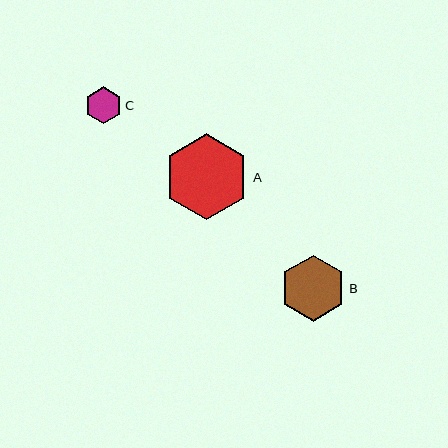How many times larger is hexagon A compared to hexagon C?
Hexagon A is approximately 2.3 times the size of hexagon C.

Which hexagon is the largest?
Hexagon A is the largest with a size of approximately 86 pixels.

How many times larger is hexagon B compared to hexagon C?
Hexagon B is approximately 1.8 times the size of hexagon C.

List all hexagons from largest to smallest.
From largest to smallest: A, B, C.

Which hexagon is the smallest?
Hexagon C is the smallest with a size of approximately 37 pixels.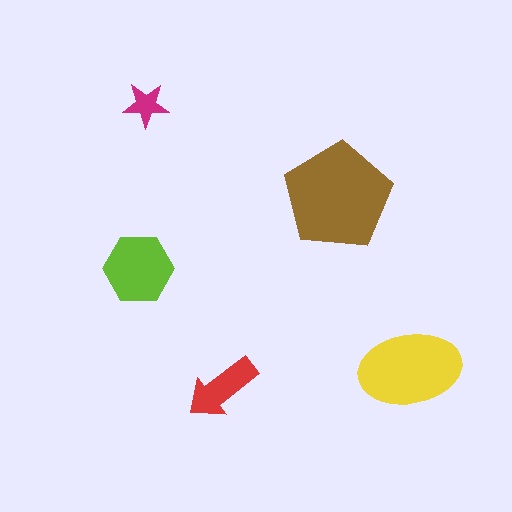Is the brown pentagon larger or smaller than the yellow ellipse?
Larger.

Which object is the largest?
The brown pentagon.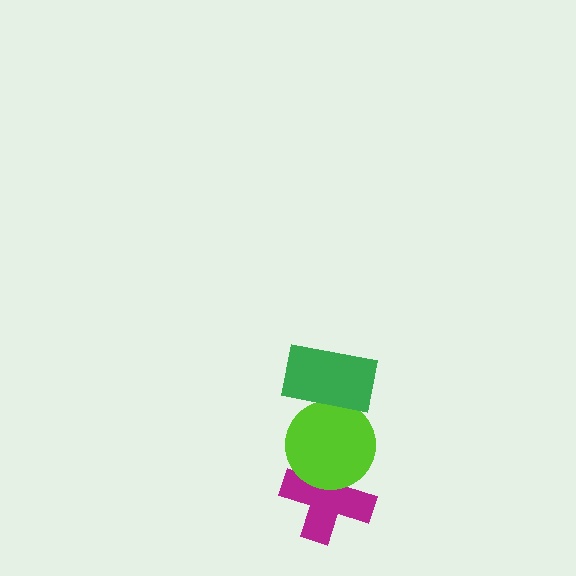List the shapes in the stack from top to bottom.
From top to bottom: the green rectangle, the lime circle, the magenta cross.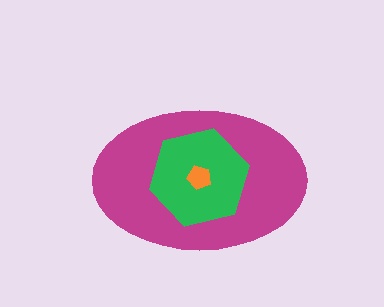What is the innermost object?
The orange pentagon.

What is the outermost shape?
The magenta ellipse.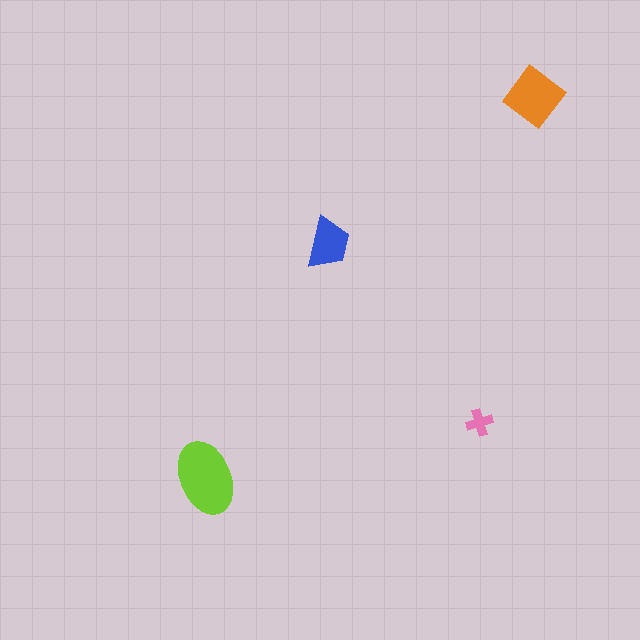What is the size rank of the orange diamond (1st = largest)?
2nd.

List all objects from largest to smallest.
The lime ellipse, the orange diamond, the blue trapezoid, the pink cross.